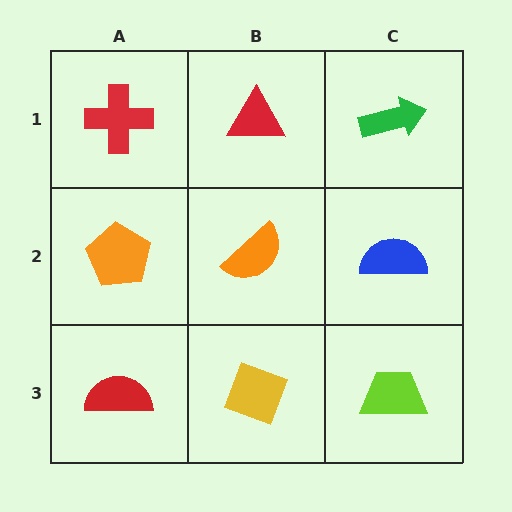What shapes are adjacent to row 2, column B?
A red triangle (row 1, column B), a yellow diamond (row 3, column B), an orange pentagon (row 2, column A), a blue semicircle (row 2, column C).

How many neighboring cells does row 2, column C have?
3.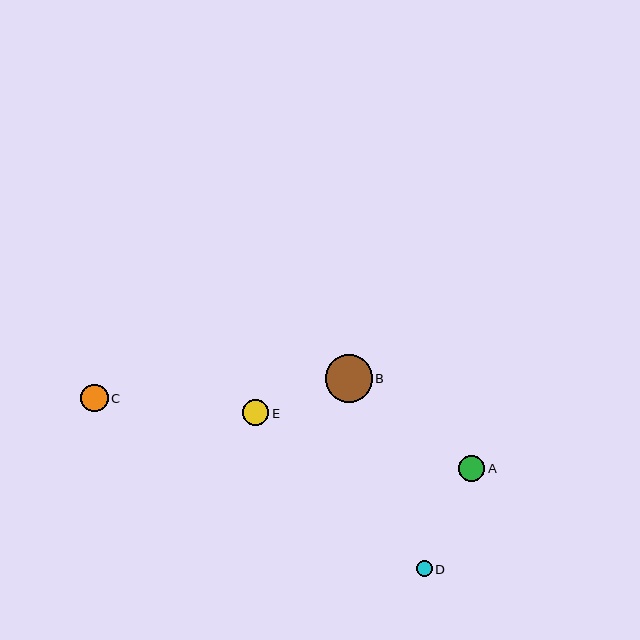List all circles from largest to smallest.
From largest to smallest: B, C, E, A, D.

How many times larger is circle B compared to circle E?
Circle B is approximately 1.8 times the size of circle E.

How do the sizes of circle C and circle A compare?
Circle C and circle A are approximately the same size.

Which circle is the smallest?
Circle D is the smallest with a size of approximately 16 pixels.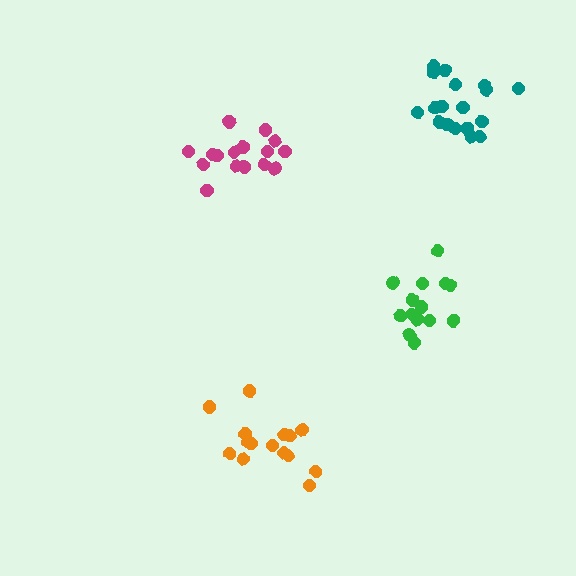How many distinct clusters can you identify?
There are 4 distinct clusters.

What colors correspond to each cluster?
The clusters are colored: orange, magenta, teal, green.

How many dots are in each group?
Group 1: 15 dots, Group 2: 17 dots, Group 3: 18 dots, Group 4: 14 dots (64 total).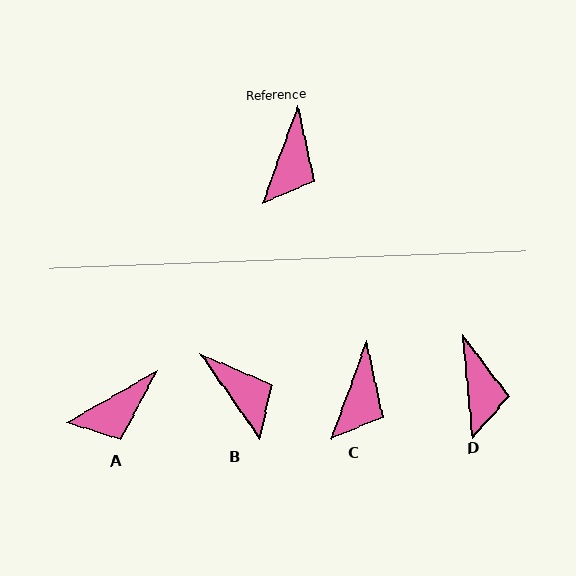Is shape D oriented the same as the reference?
No, it is off by about 25 degrees.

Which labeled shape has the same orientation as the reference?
C.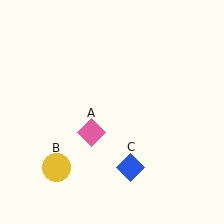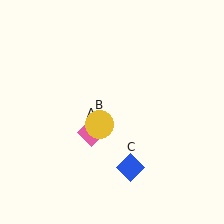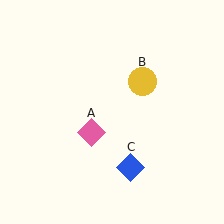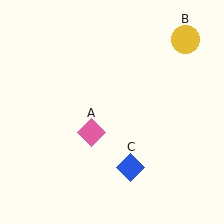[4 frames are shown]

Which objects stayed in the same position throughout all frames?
Pink diamond (object A) and blue diamond (object C) remained stationary.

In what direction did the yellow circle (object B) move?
The yellow circle (object B) moved up and to the right.